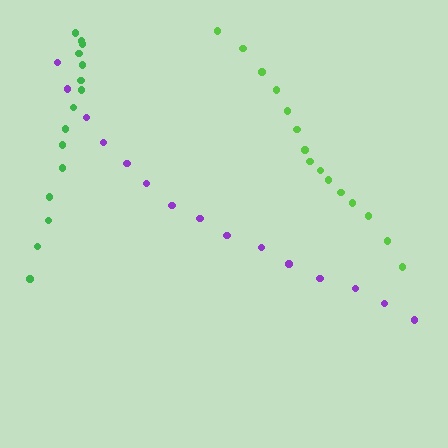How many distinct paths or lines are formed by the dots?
There are 3 distinct paths.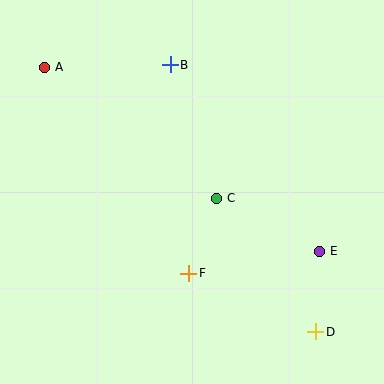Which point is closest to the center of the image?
Point C at (217, 198) is closest to the center.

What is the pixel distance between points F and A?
The distance between F and A is 251 pixels.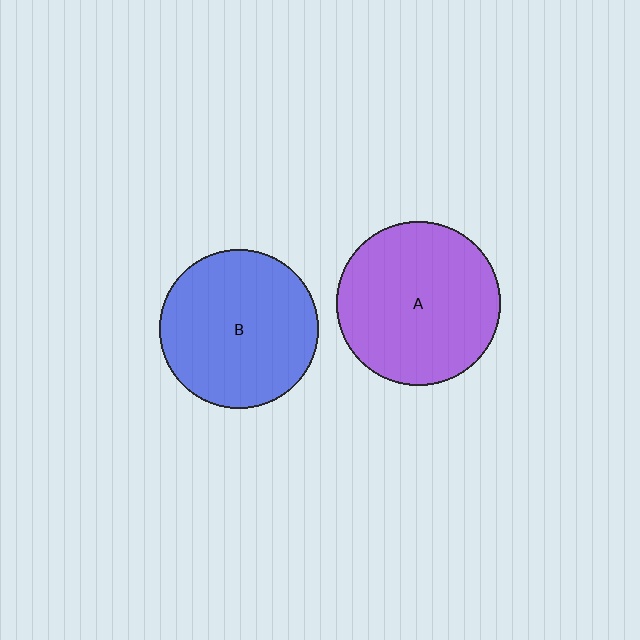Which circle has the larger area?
Circle A (purple).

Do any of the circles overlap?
No, none of the circles overlap.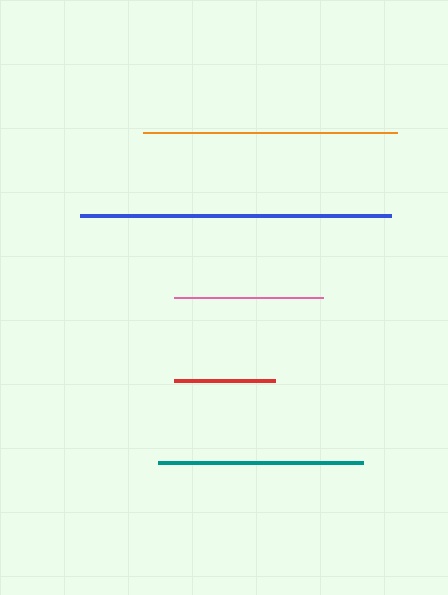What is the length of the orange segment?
The orange segment is approximately 253 pixels long.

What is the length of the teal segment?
The teal segment is approximately 205 pixels long.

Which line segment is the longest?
The blue line is the longest at approximately 311 pixels.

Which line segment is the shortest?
The red line is the shortest at approximately 101 pixels.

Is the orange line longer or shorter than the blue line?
The blue line is longer than the orange line.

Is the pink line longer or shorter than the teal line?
The teal line is longer than the pink line.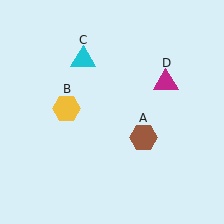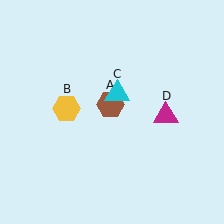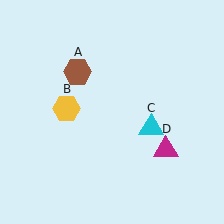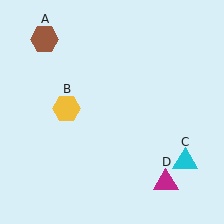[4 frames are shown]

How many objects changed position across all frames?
3 objects changed position: brown hexagon (object A), cyan triangle (object C), magenta triangle (object D).